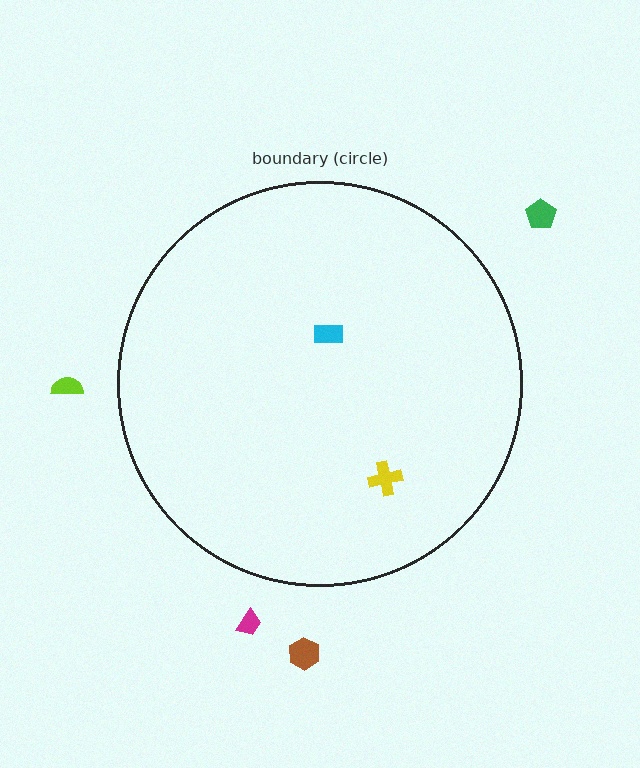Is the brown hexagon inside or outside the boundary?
Outside.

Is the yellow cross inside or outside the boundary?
Inside.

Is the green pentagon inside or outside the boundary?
Outside.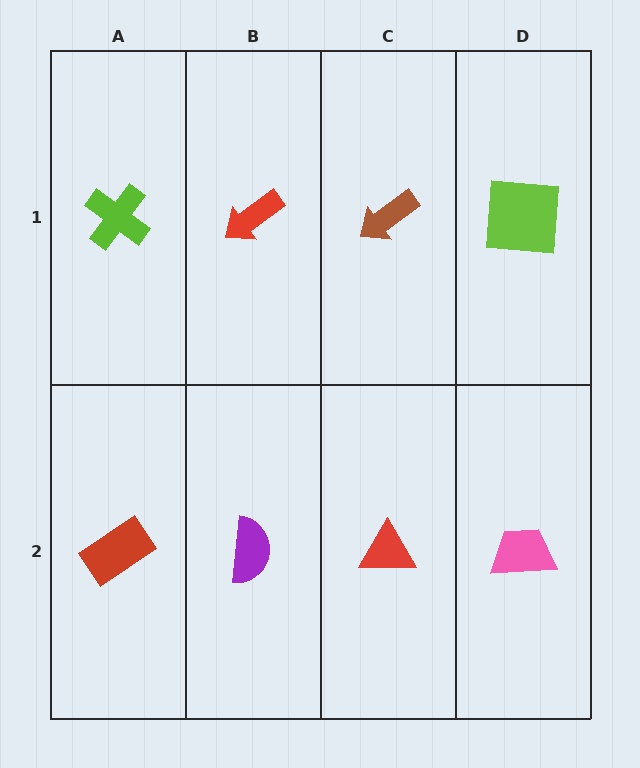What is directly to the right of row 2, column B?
A red triangle.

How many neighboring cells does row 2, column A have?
2.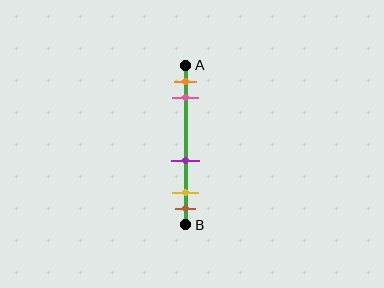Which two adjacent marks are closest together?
The yellow and brown marks are the closest adjacent pair.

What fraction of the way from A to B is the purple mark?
The purple mark is approximately 60% (0.6) of the way from A to B.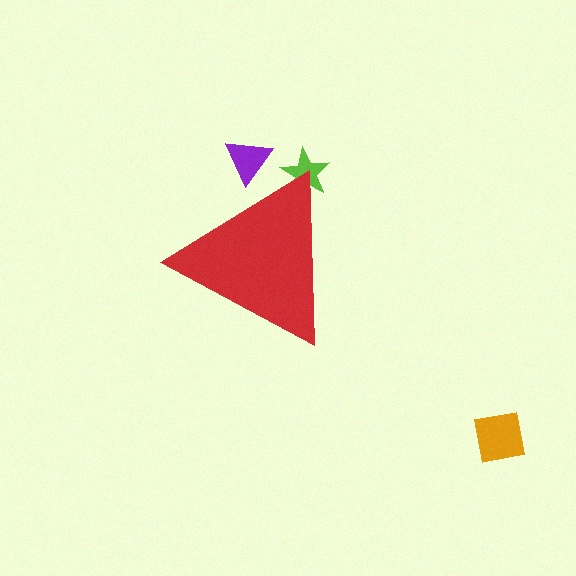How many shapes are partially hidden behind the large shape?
2 shapes are partially hidden.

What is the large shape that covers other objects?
A red triangle.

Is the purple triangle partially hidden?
Yes, the purple triangle is partially hidden behind the red triangle.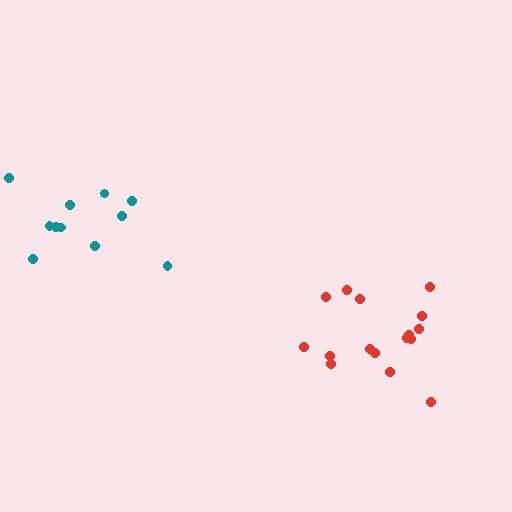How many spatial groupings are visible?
There are 2 spatial groupings.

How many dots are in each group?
Group 1: 16 dots, Group 2: 11 dots (27 total).